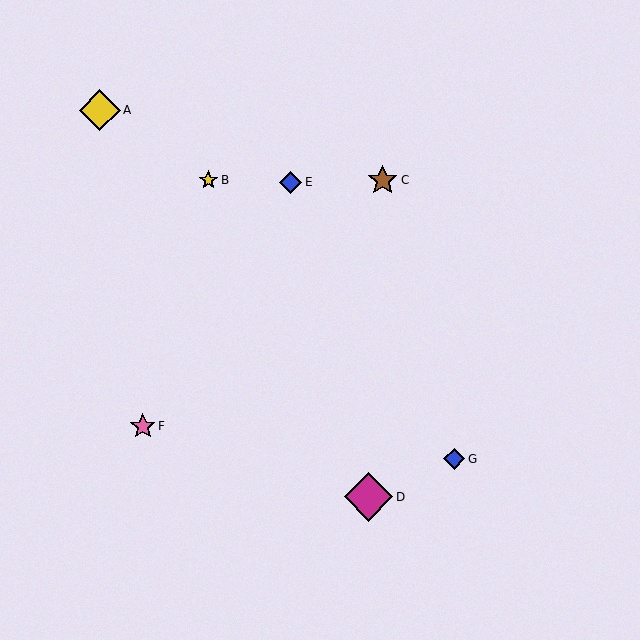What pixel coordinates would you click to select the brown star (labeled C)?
Click at (383, 180) to select the brown star C.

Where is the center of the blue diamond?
The center of the blue diamond is at (454, 459).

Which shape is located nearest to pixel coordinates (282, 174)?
The blue diamond (labeled E) at (291, 182) is nearest to that location.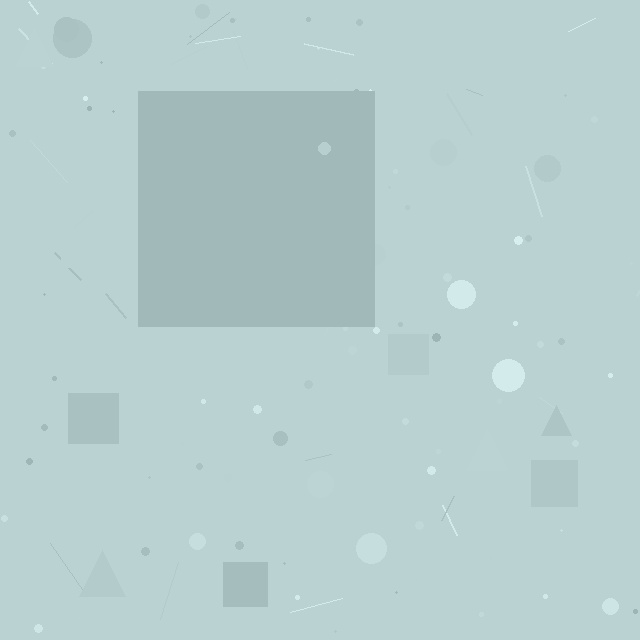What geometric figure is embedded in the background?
A square is embedded in the background.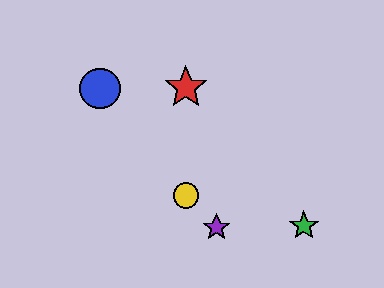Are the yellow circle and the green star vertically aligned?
No, the yellow circle is at x≈186 and the green star is at x≈304.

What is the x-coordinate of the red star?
The red star is at x≈186.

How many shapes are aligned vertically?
2 shapes (the red star, the yellow circle) are aligned vertically.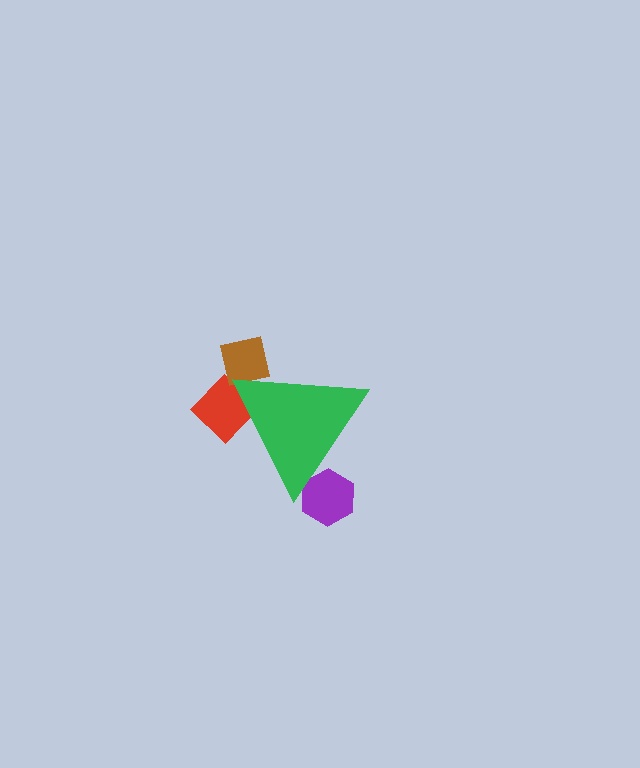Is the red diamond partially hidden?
Yes, the red diamond is partially hidden behind the green triangle.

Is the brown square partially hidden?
Yes, the brown square is partially hidden behind the green triangle.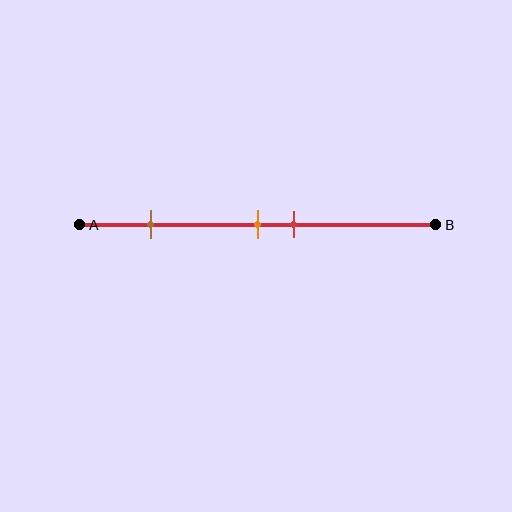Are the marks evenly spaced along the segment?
No, the marks are not evenly spaced.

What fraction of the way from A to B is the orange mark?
The orange mark is approximately 50% (0.5) of the way from A to B.